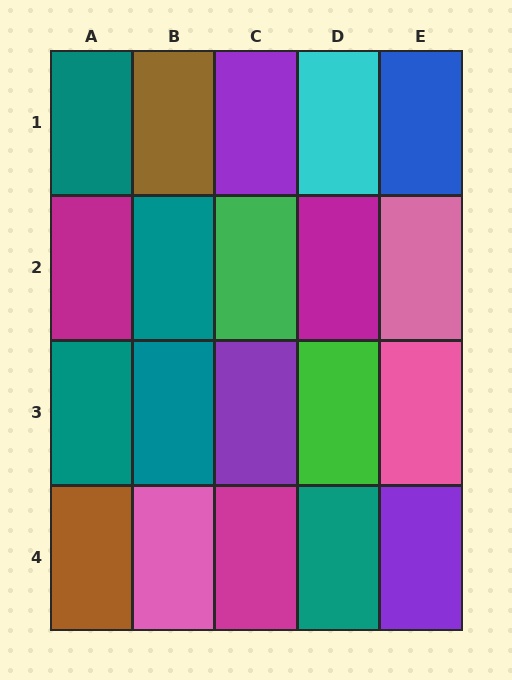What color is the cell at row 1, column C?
Purple.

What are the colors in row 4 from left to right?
Brown, pink, magenta, teal, purple.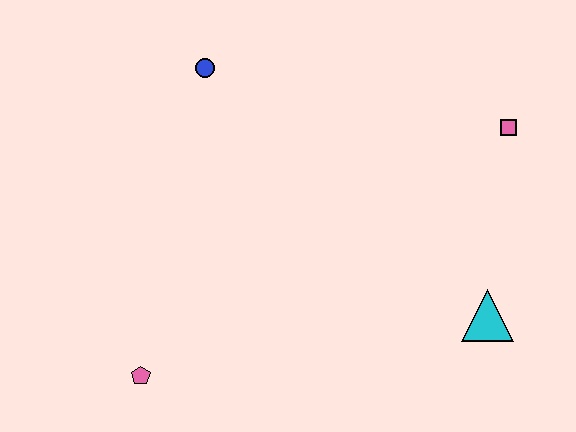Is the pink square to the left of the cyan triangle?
No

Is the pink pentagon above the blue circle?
No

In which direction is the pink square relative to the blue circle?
The pink square is to the right of the blue circle.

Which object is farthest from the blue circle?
The cyan triangle is farthest from the blue circle.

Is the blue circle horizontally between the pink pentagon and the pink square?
Yes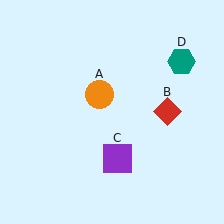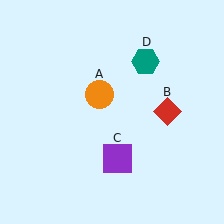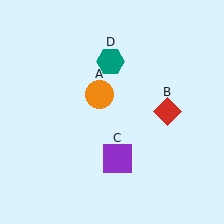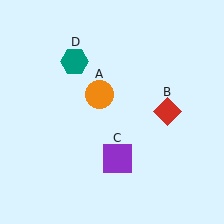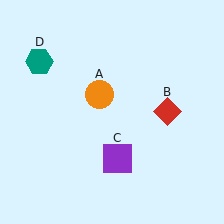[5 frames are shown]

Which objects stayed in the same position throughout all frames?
Orange circle (object A) and red diamond (object B) and purple square (object C) remained stationary.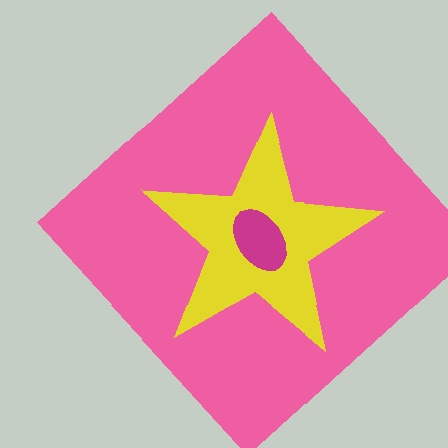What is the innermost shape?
The magenta ellipse.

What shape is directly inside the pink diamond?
The yellow star.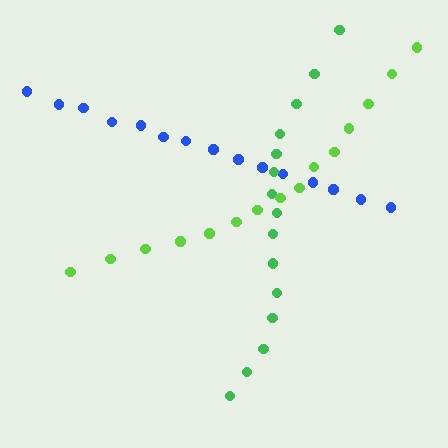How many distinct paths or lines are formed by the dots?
There are 3 distinct paths.